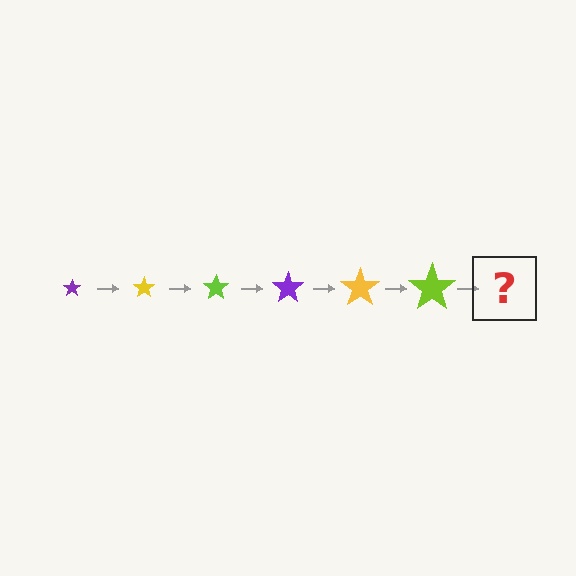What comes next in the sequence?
The next element should be a purple star, larger than the previous one.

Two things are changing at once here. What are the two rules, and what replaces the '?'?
The two rules are that the star grows larger each step and the color cycles through purple, yellow, and lime. The '?' should be a purple star, larger than the previous one.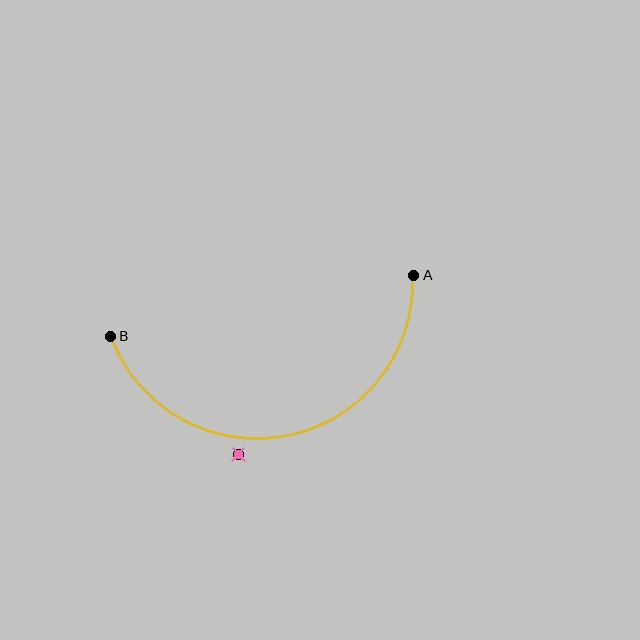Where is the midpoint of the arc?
The arc midpoint is the point on the curve farthest from the straight line joining A and B. It sits below that line.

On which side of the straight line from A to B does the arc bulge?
The arc bulges below the straight line connecting A and B.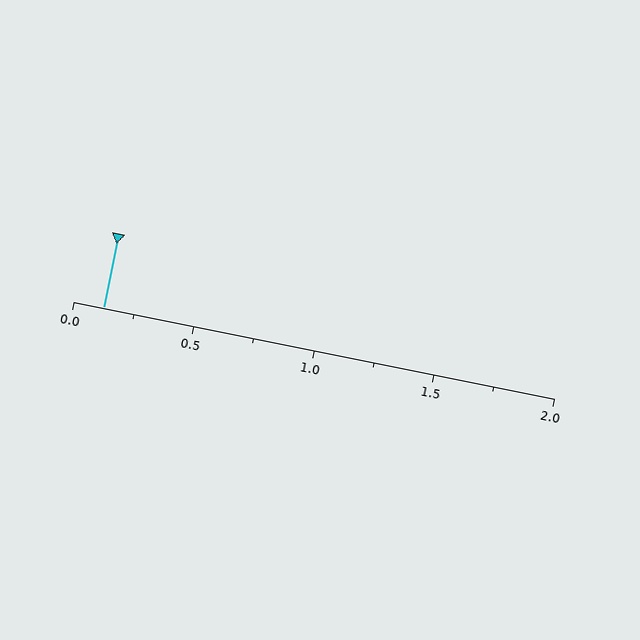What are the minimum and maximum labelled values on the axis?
The axis runs from 0.0 to 2.0.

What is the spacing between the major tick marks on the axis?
The major ticks are spaced 0.5 apart.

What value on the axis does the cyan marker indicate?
The marker indicates approximately 0.12.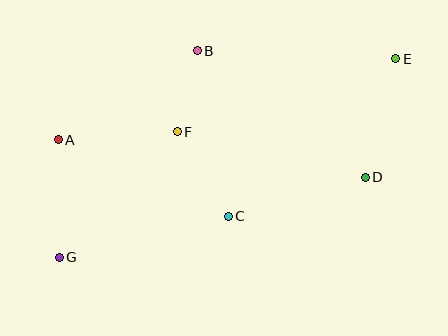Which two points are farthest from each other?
Points E and G are farthest from each other.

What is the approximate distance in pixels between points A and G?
The distance between A and G is approximately 117 pixels.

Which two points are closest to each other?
Points B and F are closest to each other.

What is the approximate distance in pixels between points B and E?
The distance between B and E is approximately 199 pixels.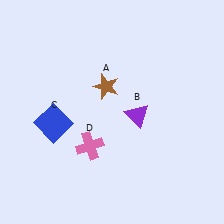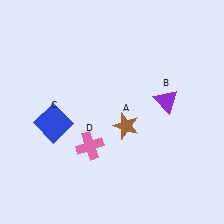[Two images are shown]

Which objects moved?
The objects that moved are: the brown star (A), the purple triangle (B).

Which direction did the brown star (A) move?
The brown star (A) moved down.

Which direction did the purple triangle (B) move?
The purple triangle (B) moved right.